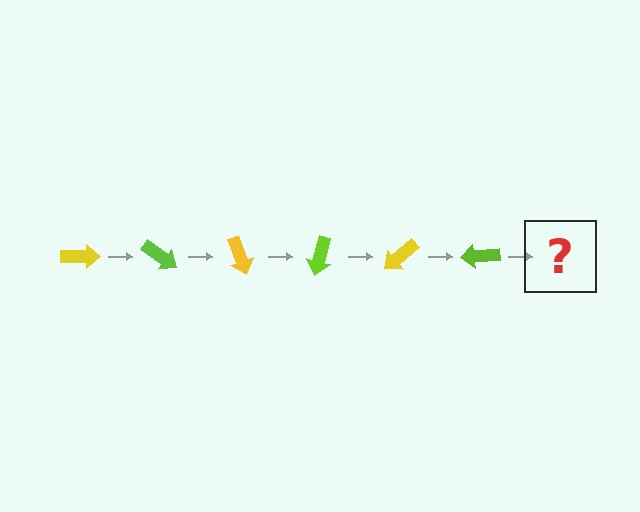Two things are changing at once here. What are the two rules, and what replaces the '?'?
The two rules are that it rotates 35 degrees each step and the color cycles through yellow and lime. The '?' should be a yellow arrow, rotated 210 degrees from the start.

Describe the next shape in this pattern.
It should be a yellow arrow, rotated 210 degrees from the start.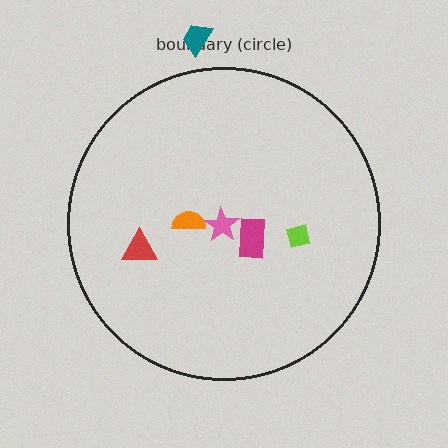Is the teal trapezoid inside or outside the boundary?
Outside.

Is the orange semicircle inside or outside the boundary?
Inside.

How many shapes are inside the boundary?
5 inside, 1 outside.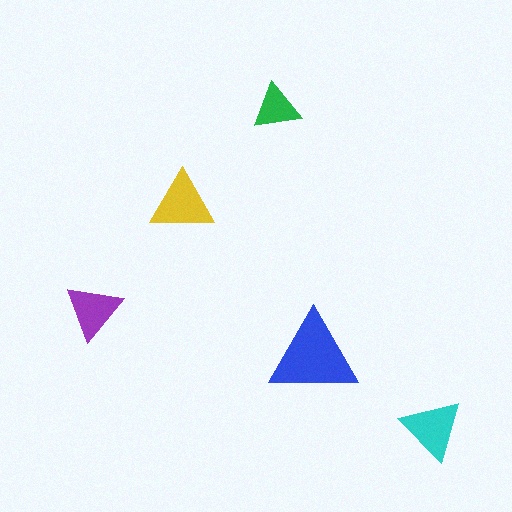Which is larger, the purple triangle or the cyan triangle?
The cyan one.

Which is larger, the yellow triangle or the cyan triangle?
The yellow one.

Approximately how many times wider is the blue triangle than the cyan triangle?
About 1.5 times wider.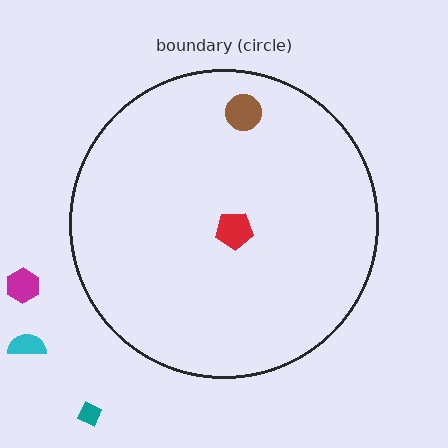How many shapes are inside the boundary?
2 inside, 3 outside.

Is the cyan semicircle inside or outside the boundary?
Outside.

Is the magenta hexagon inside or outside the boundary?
Outside.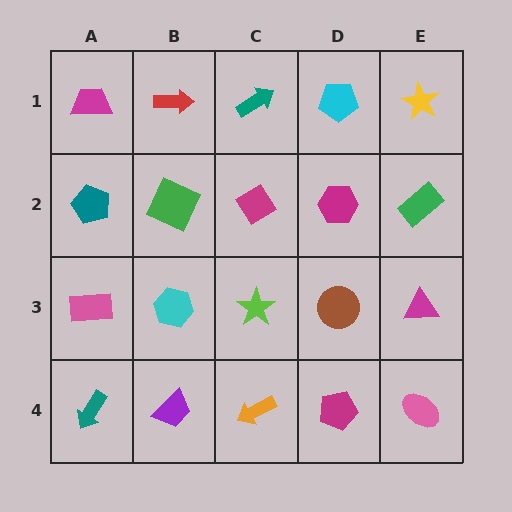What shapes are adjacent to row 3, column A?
A teal pentagon (row 2, column A), a teal arrow (row 4, column A), a cyan hexagon (row 3, column B).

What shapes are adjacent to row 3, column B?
A green square (row 2, column B), a purple trapezoid (row 4, column B), a pink rectangle (row 3, column A), a lime star (row 3, column C).